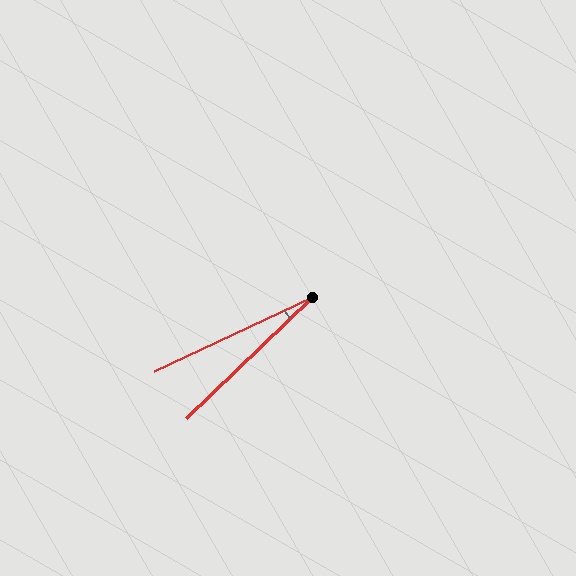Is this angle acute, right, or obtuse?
It is acute.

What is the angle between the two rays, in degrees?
Approximately 19 degrees.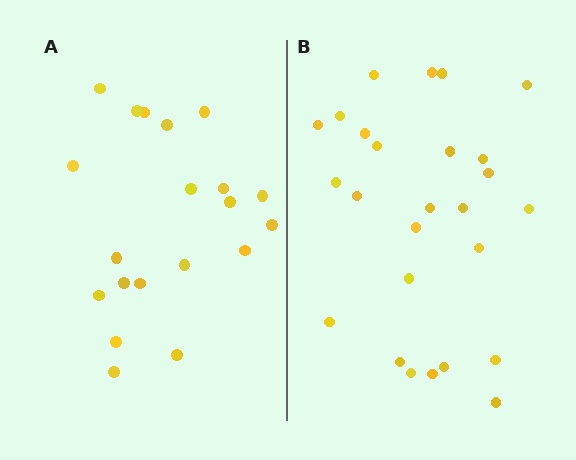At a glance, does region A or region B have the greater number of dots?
Region B (the right region) has more dots.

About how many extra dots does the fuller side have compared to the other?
Region B has about 6 more dots than region A.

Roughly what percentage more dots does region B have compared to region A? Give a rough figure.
About 30% more.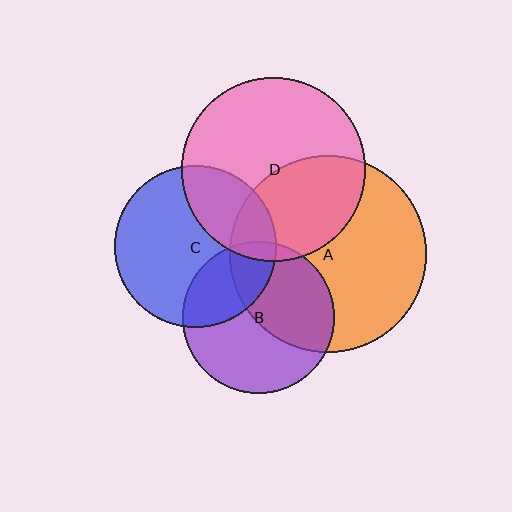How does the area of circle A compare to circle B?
Approximately 1.7 times.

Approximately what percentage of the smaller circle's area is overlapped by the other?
Approximately 30%.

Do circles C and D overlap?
Yes.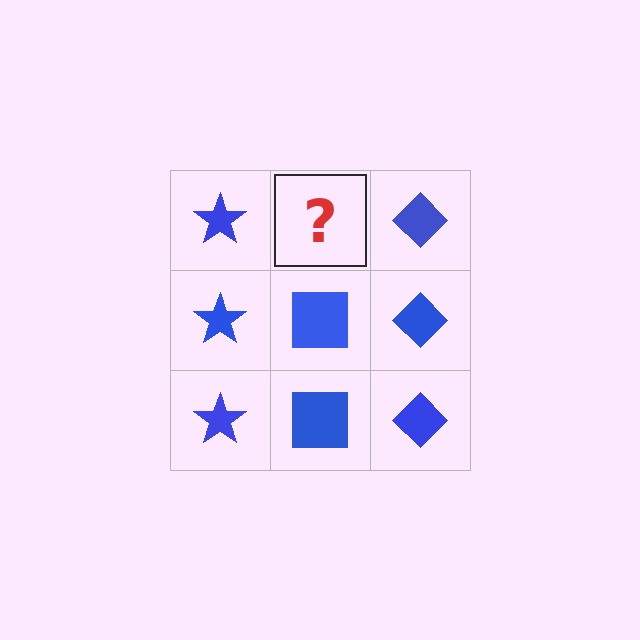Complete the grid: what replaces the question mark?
The question mark should be replaced with a blue square.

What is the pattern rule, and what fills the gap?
The rule is that each column has a consistent shape. The gap should be filled with a blue square.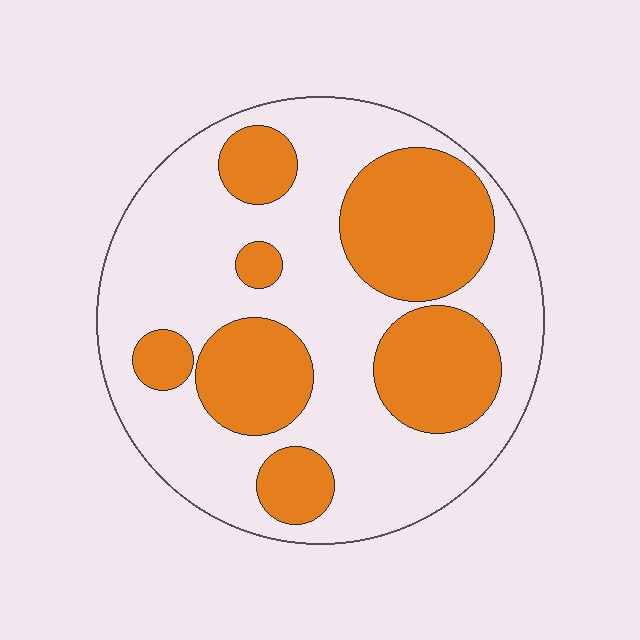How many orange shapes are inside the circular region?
7.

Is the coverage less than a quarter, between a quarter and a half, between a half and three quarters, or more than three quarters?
Between a quarter and a half.